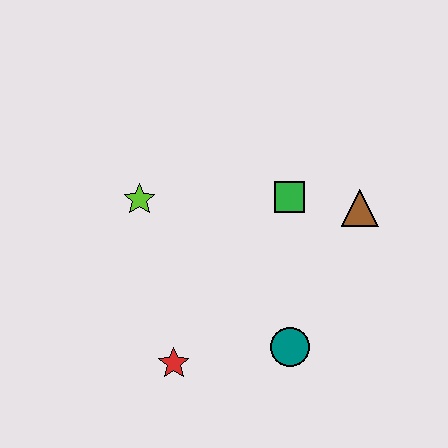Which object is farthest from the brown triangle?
The red star is farthest from the brown triangle.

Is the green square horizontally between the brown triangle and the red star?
Yes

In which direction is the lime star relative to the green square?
The lime star is to the left of the green square.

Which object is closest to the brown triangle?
The green square is closest to the brown triangle.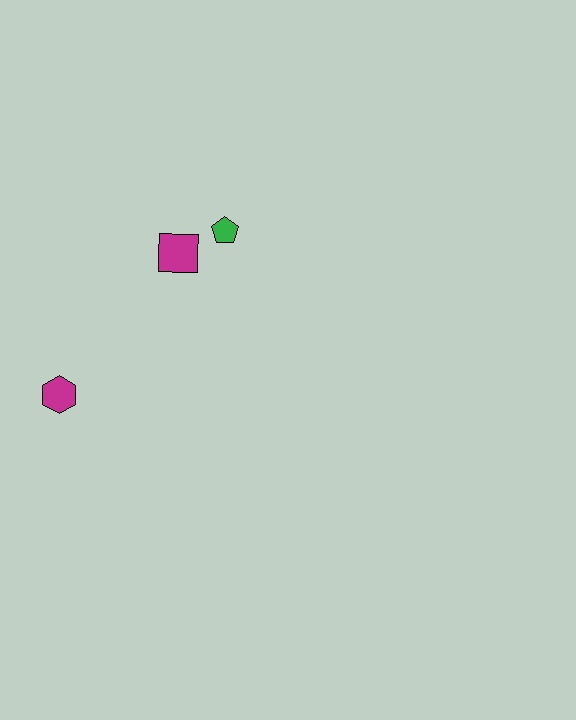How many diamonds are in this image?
There are no diamonds.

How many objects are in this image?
There are 3 objects.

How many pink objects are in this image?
There are no pink objects.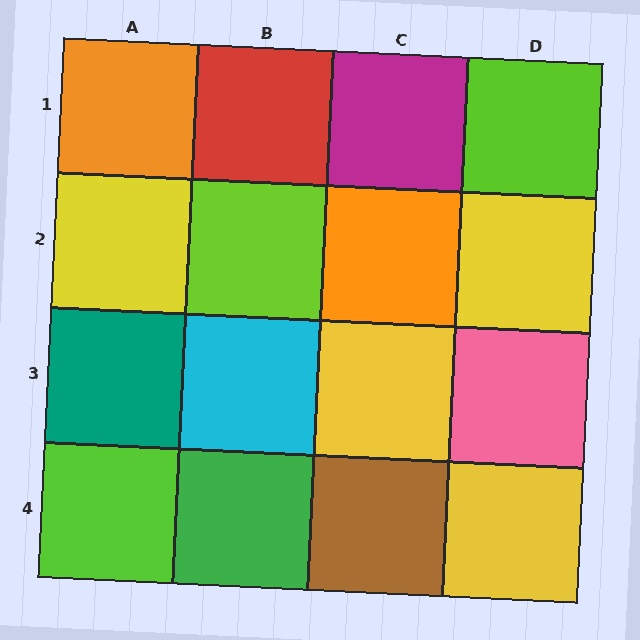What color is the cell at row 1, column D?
Lime.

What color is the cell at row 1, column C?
Magenta.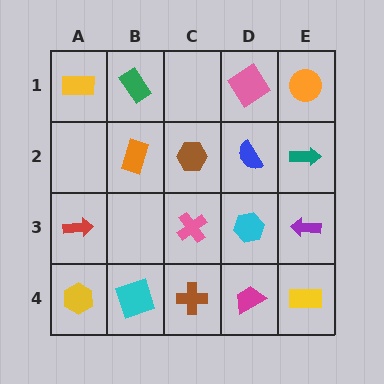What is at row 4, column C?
A brown cross.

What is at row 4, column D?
A magenta trapezoid.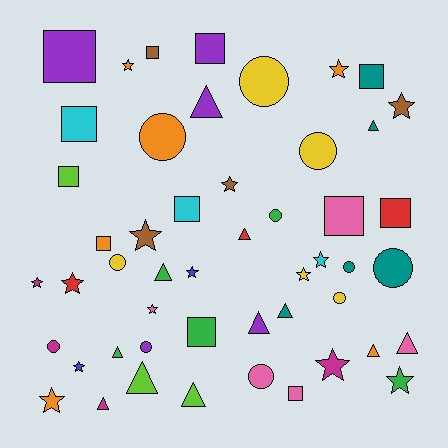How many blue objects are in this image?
There are 2 blue objects.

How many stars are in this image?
There are 15 stars.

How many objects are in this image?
There are 50 objects.